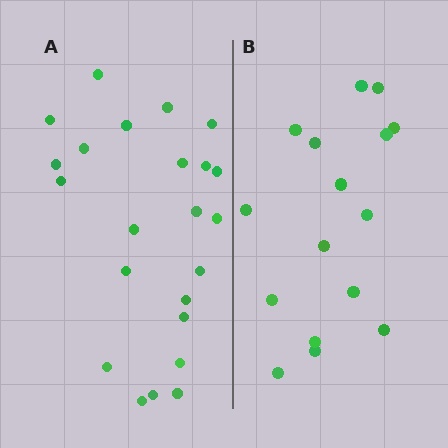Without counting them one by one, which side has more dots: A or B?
Region A (the left region) has more dots.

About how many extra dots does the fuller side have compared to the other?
Region A has roughly 8 or so more dots than region B.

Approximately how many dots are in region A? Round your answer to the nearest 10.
About 20 dots. (The exact count is 23, which rounds to 20.)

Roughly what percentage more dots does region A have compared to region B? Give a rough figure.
About 45% more.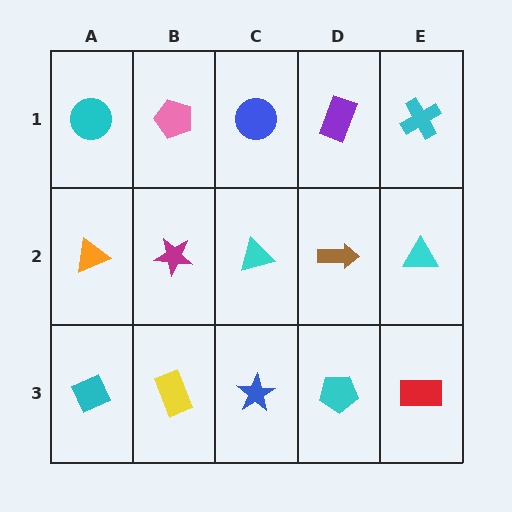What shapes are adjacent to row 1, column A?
An orange triangle (row 2, column A), a pink pentagon (row 1, column B).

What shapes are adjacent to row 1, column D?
A brown arrow (row 2, column D), a blue circle (row 1, column C), a cyan cross (row 1, column E).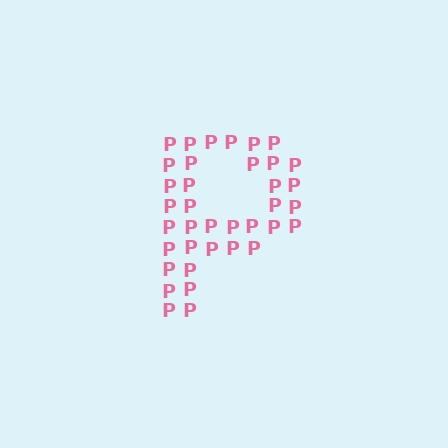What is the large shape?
The large shape is the letter P.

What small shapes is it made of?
It is made of small letter P's.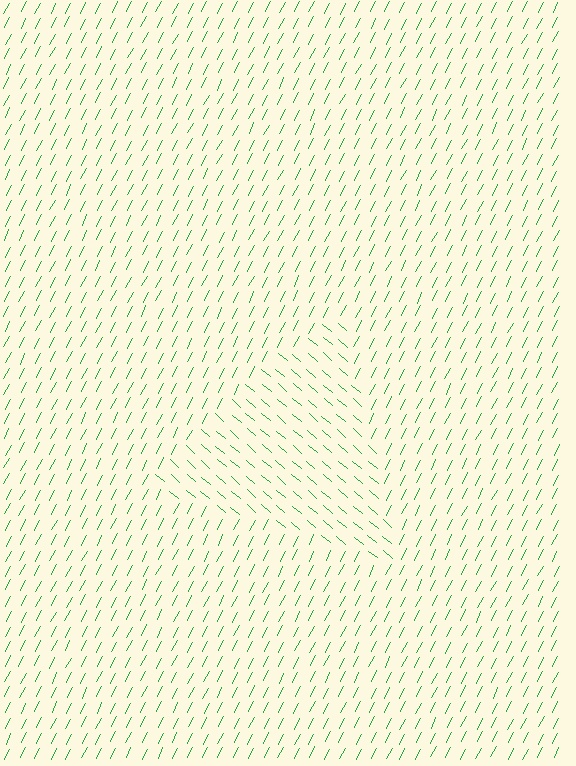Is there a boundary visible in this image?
Yes, there is a texture boundary formed by a change in line orientation.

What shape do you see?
I see a triangle.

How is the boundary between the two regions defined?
The boundary is defined purely by a change in line orientation (approximately 77 degrees difference). All lines are the same color and thickness.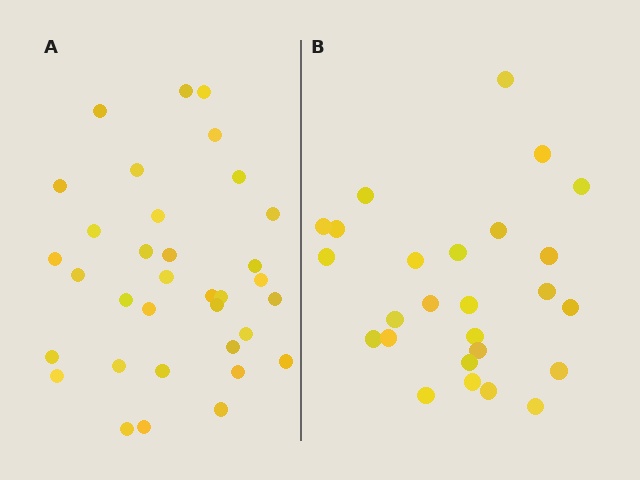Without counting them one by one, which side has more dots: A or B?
Region A (the left region) has more dots.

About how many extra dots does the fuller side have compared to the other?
Region A has roughly 8 or so more dots than region B.